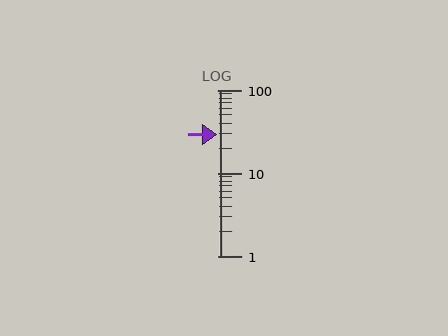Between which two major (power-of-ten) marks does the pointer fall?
The pointer is between 10 and 100.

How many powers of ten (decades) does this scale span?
The scale spans 2 decades, from 1 to 100.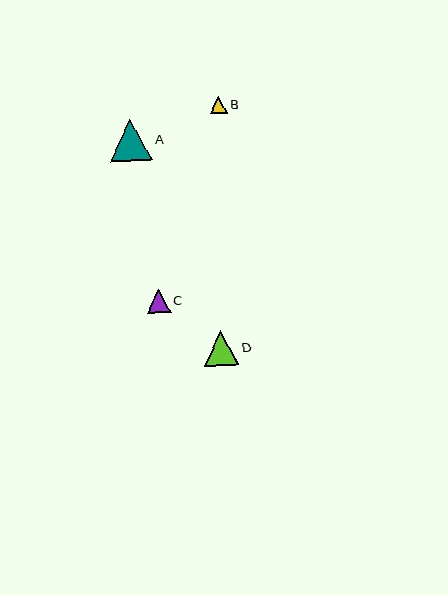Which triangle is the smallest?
Triangle B is the smallest with a size of approximately 17 pixels.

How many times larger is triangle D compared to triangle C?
Triangle D is approximately 1.5 times the size of triangle C.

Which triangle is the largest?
Triangle A is the largest with a size of approximately 42 pixels.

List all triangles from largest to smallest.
From largest to smallest: A, D, C, B.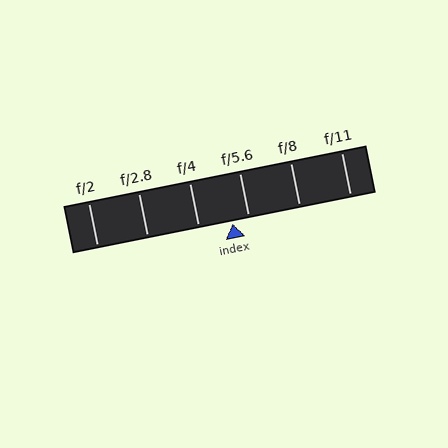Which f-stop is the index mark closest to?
The index mark is closest to f/5.6.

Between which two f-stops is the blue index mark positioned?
The index mark is between f/4 and f/5.6.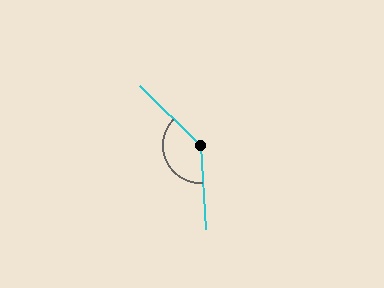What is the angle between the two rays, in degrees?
Approximately 138 degrees.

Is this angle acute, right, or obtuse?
It is obtuse.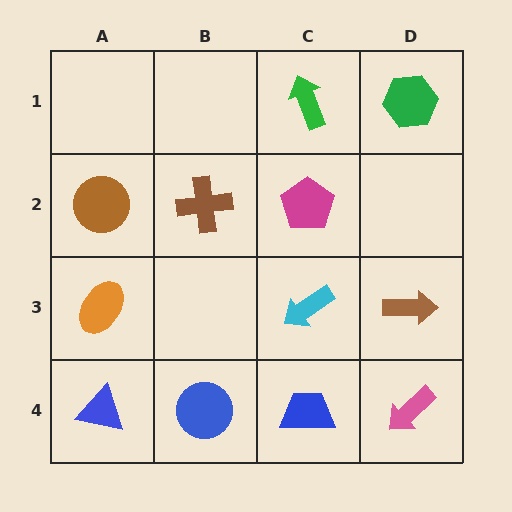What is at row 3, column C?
A cyan arrow.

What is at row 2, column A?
A brown circle.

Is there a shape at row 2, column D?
No, that cell is empty.